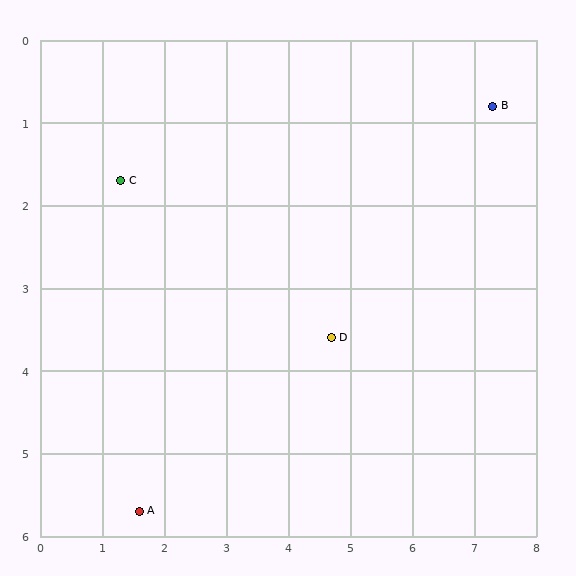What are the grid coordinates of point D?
Point D is at approximately (4.7, 3.6).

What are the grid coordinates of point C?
Point C is at approximately (1.3, 1.7).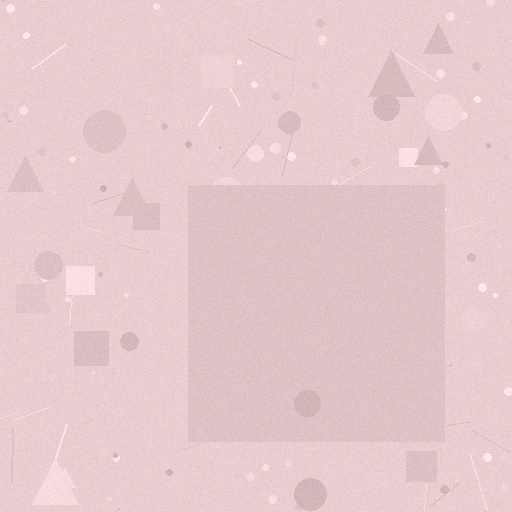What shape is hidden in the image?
A square is hidden in the image.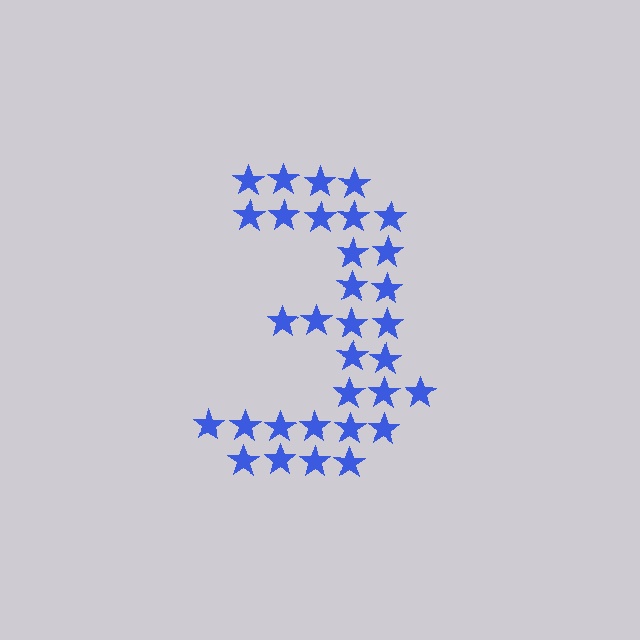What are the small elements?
The small elements are stars.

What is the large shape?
The large shape is the digit 3.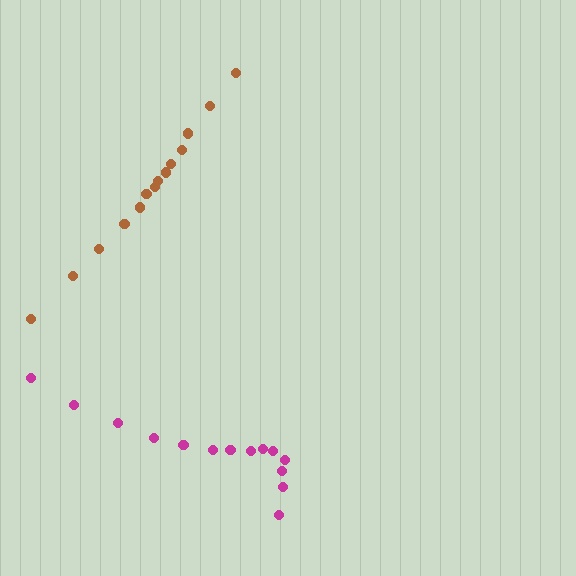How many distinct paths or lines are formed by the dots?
There are 2 distinct paths.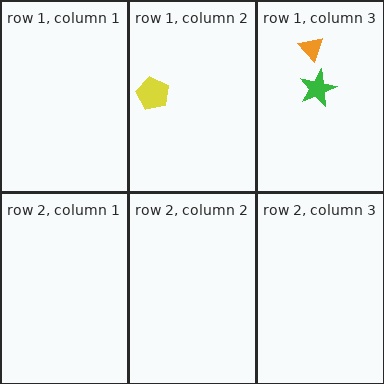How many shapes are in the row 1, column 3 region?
2.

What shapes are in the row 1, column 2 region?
The yellow pentagon.